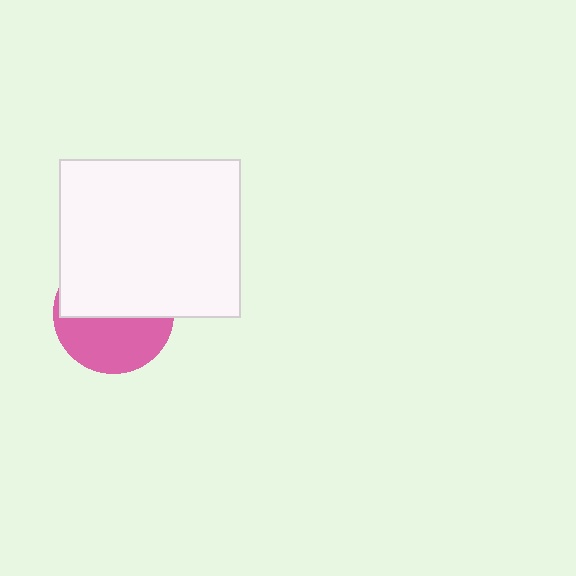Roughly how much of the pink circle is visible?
About half of it is visible (roughly 47%).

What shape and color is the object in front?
The object in front is a white rectangle.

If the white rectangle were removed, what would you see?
You would see the complete pink circle.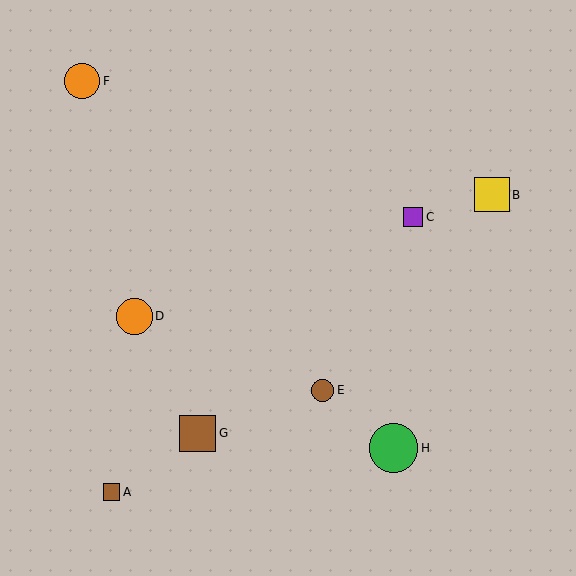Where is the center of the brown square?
The center of the brown square is at (197, 433).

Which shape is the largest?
The green circle (labeled H) is the largest.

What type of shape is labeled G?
Shape G is a brown square.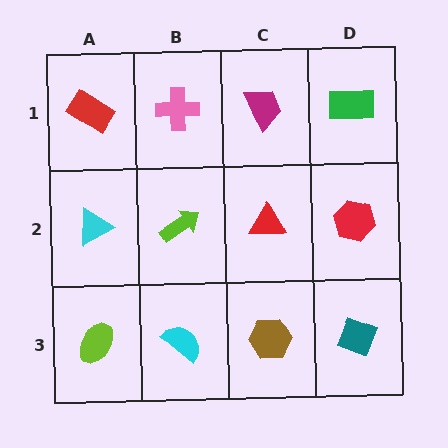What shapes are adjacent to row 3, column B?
A lime arrow (row 2, column B), a lime ellipse (row 3, column A), a brown hexagon (row 3, column C).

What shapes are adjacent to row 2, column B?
A pink cross (row 1, column B), a cyan semicircle (row 3, column B), a cyan triangle (row 2, column A), a red triangle (row 2, column C).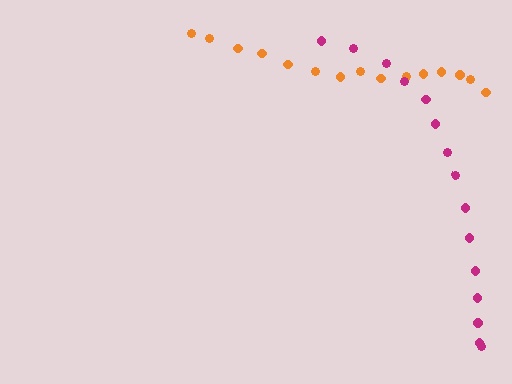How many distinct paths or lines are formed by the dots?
There are 2 distinct paths.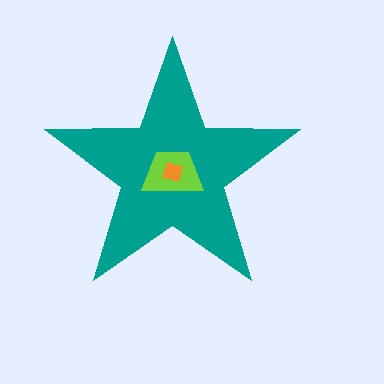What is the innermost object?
The orange square.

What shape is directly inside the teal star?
The lime trapezoid.